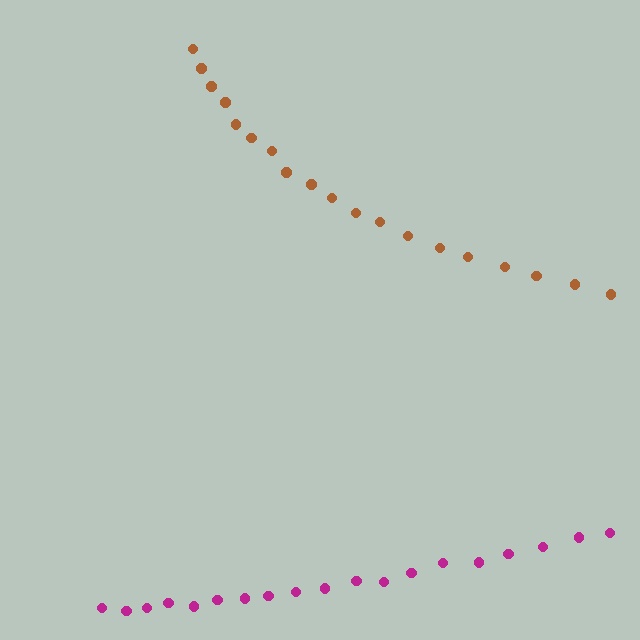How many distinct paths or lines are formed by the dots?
There are 2 distinct paths.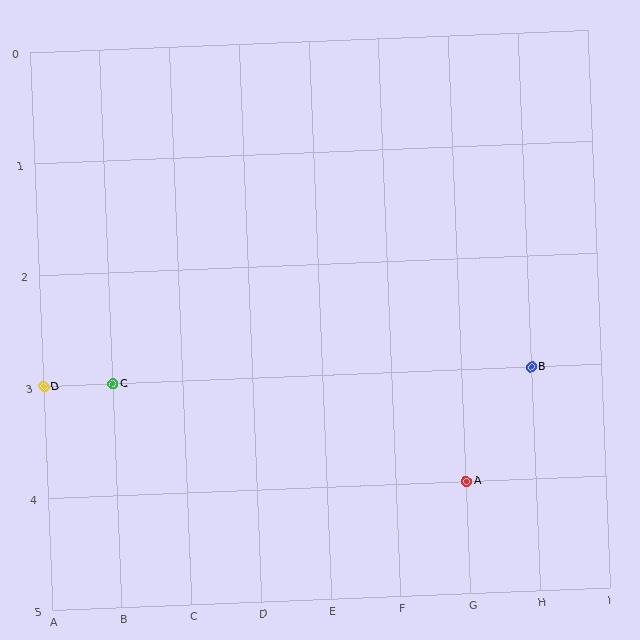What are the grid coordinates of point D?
Point D is at grid coordinates (A, 3).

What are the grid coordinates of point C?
Point C is at grid coordinates (B, 3).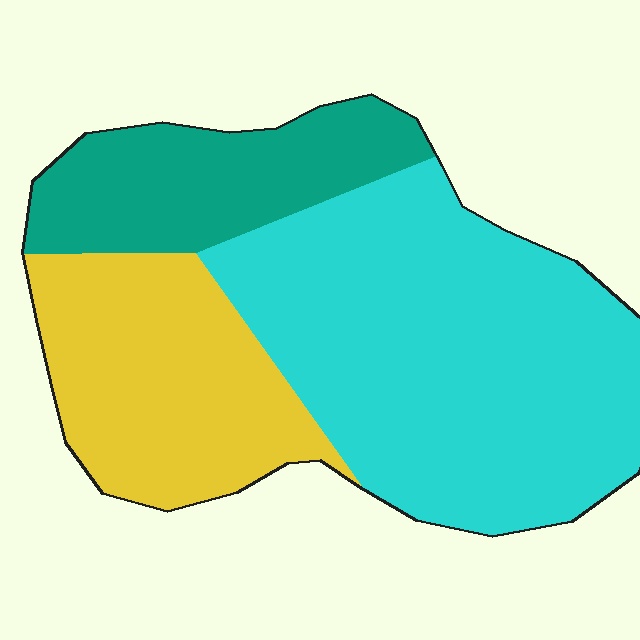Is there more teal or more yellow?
Yellow.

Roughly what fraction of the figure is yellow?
Yellow takes up about one quarter (1/4) of the figure.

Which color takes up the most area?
Cyan, at roughly 55%.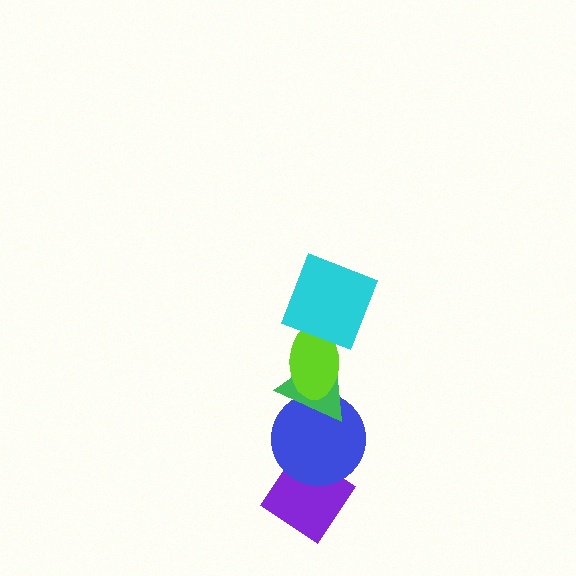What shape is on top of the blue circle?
The green triangle is on top of the blue circle.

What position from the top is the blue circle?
The blue circle is 4th from the top.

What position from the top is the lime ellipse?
The lime ellipse is 2nd from the top.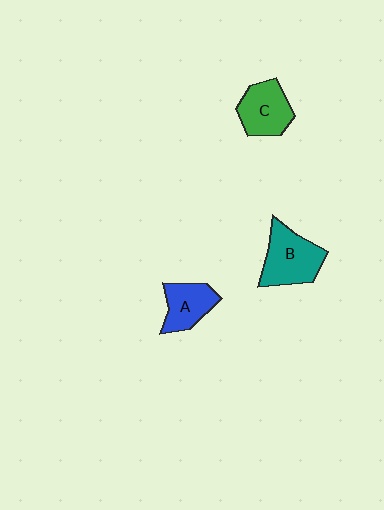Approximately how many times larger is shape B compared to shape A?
Approximately 1.4 times.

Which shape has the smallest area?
Shape A (blue).